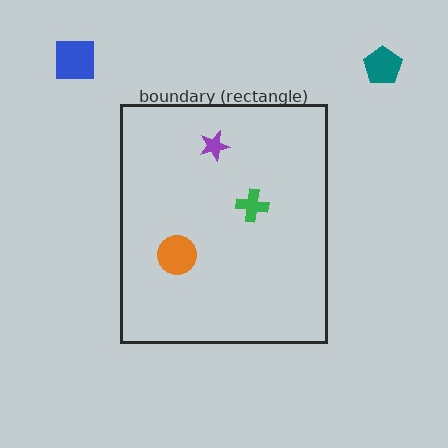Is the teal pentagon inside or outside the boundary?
Outside.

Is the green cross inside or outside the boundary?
Inside.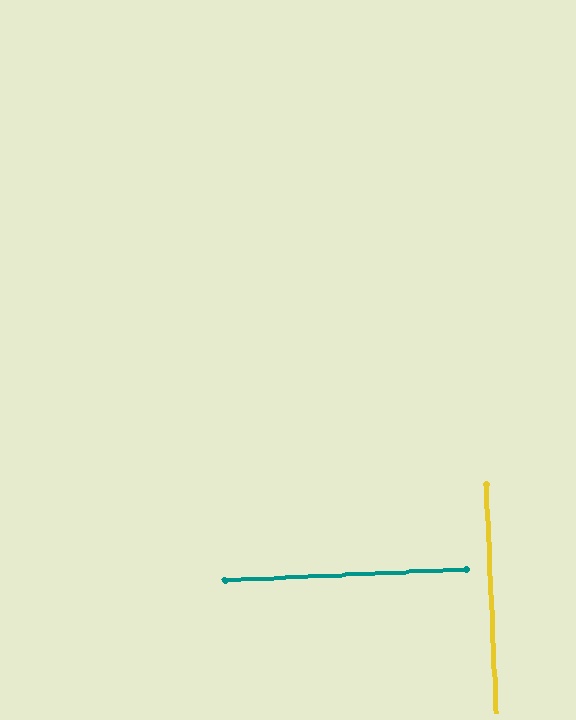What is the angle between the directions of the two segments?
Approximately 90 degrees.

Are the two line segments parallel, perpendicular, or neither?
Perpendicular — they meet at approximately 90°.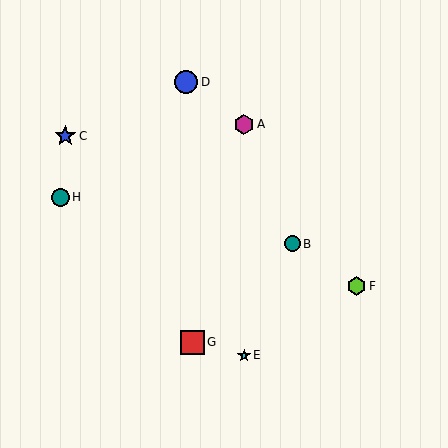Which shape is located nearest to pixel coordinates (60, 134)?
The blue star (labeled C) at (65, 136) is nearest to that location.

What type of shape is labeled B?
Shape B is a teal circle.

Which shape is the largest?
The red square (labeled G) is the largest.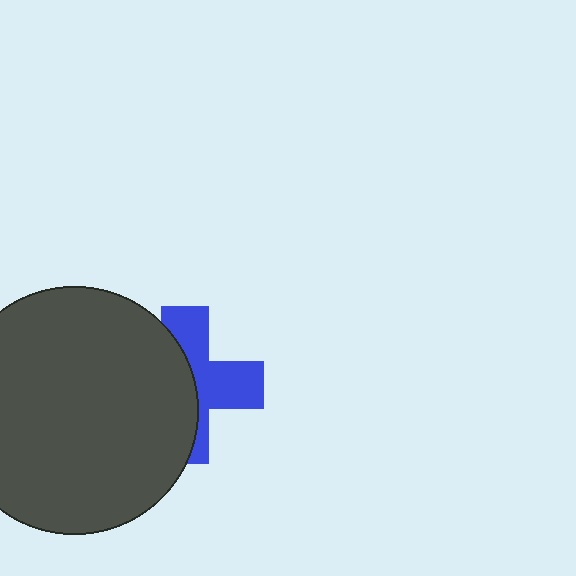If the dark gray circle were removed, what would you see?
You would see the complete blue cross.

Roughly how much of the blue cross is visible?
About half of it is visible (roughly 48%).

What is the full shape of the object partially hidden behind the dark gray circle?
The partially hidden object is a blue cross.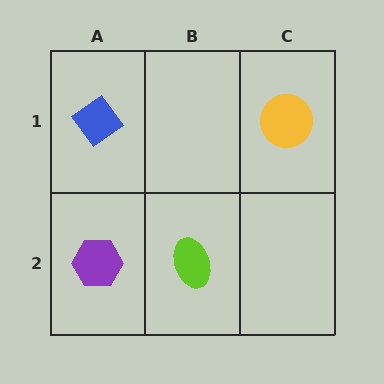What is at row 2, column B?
A lime ellipse.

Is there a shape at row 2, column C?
No, that cell is empty.